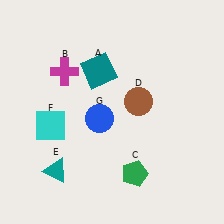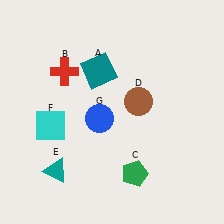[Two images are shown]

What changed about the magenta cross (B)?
In Image 1, B is magenta. In Image 2, it changed to red.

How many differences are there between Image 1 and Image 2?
There is 1 difference between the two images.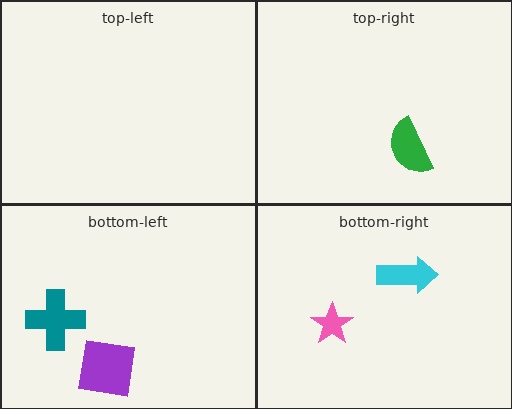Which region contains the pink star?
The bottom-right region.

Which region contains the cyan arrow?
The bottom-right region.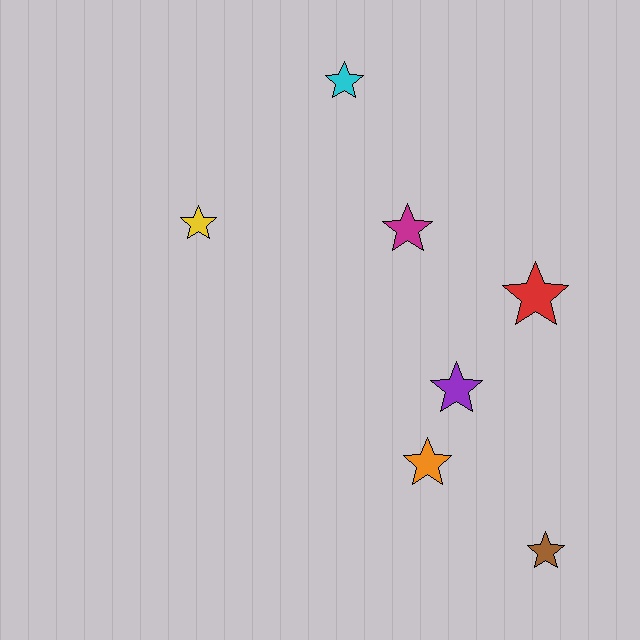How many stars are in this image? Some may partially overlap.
There are 7 stars.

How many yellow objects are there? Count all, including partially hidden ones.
There is 1 yellow object.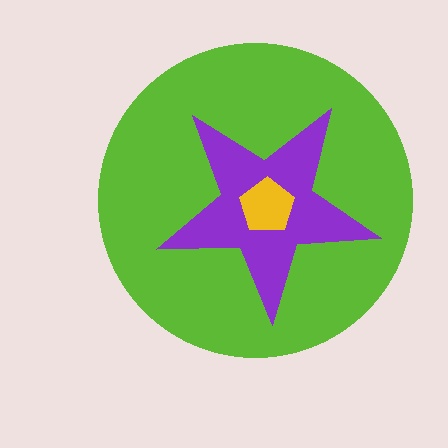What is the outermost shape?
The lime circle.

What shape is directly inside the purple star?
The yellow pentagon.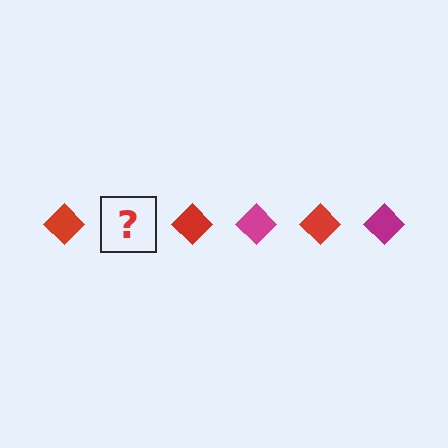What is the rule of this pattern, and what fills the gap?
The rule is that the pattern cycles through red, magenta diamonds. The gap should be filled with a magenta diamond.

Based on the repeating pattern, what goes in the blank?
The blank should be a magenta diamond.